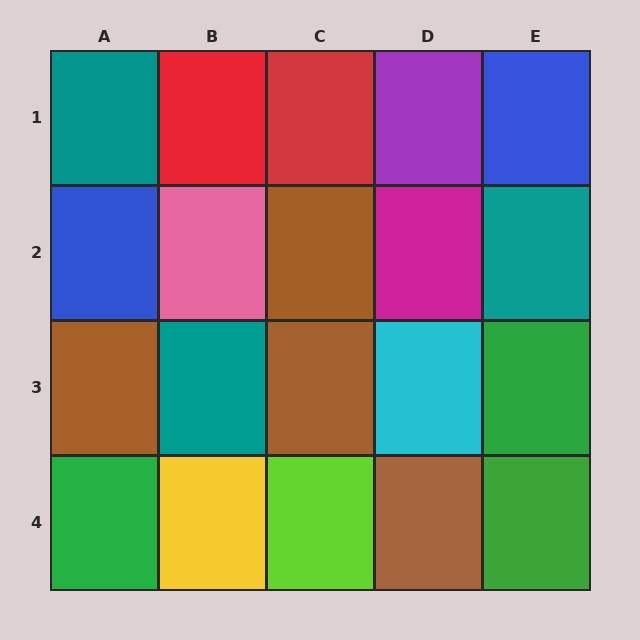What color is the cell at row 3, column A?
Brown.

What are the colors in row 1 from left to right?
Teal, red, red, purple, blue.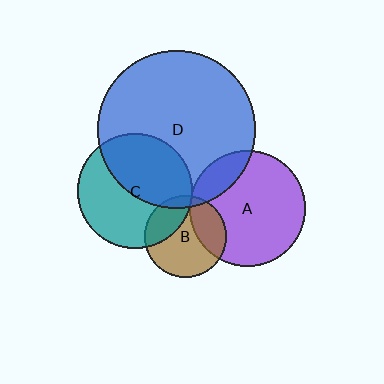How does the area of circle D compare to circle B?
Approximately 3.8 times.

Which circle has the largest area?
Circle D (blue).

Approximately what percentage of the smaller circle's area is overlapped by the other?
Approximately 5%.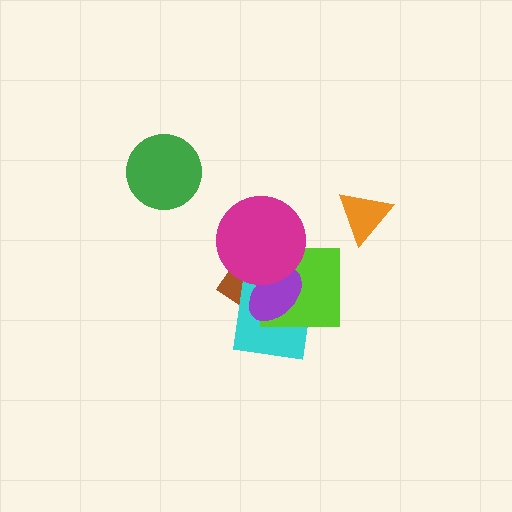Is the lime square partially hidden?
Yes, it is partially covered by another shape.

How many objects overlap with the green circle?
0 objects overlap with the green circle.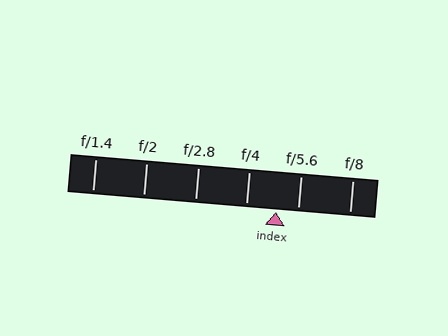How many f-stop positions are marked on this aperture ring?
There are 6 f-stop positions marked.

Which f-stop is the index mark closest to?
The index mark is closest to f/5.6.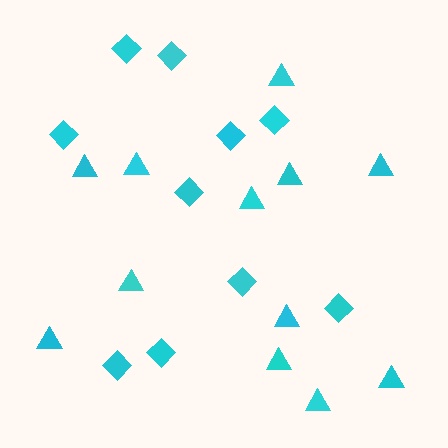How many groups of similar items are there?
There are 2 groups: one group of triangles (12) and one group of diamonds (10).